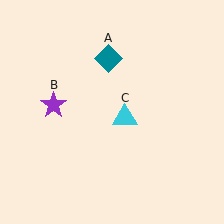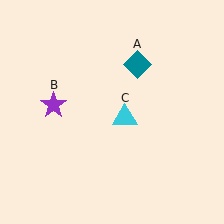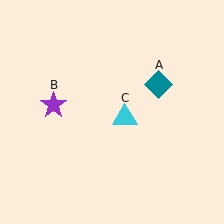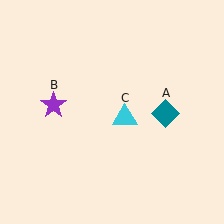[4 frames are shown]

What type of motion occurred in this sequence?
The teal diamond (object A) rotated clockwise around the center of the scene.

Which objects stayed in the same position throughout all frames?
Purple star (object B) and cyan triangle (object C) remained stationary.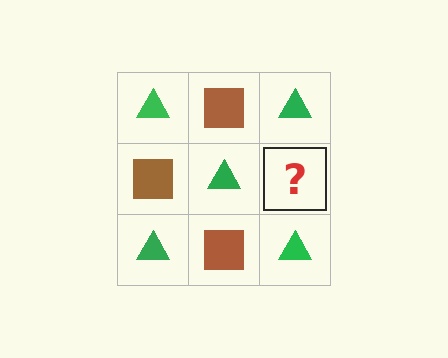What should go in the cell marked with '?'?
The missing cell should contain a brown square.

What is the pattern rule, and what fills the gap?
The rule is that it alternates green triangle and brown square in a checkerboard pattern. The gap should be filled with a brown square.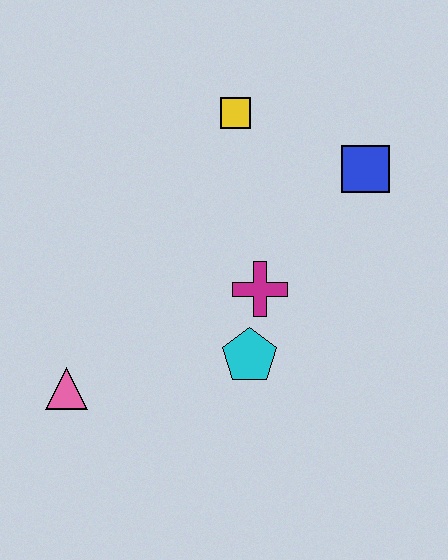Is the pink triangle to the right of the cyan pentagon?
No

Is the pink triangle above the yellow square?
No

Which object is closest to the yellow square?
The blue square is closest to the yellow square.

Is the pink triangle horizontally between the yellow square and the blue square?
No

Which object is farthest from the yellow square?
The pink triangle is farthest from the yellow square.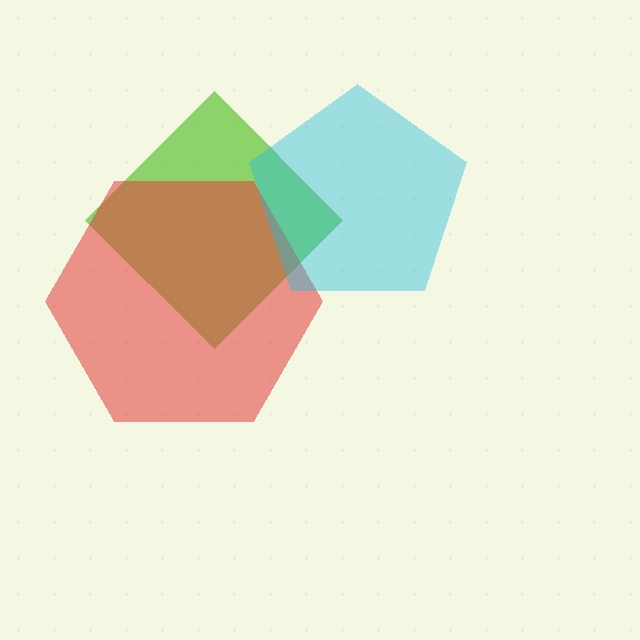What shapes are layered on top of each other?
The layered shapes are: a lime diamond, a red hexagon, a cyan pentagon.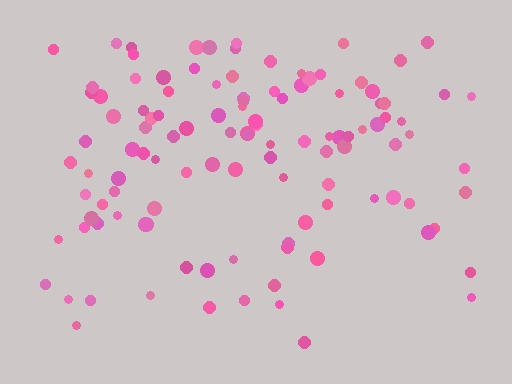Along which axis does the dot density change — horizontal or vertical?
Vertical.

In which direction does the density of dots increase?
From bottom to top, with the top side densest.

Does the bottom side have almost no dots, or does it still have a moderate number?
Still a moderate number, just noticeably fewer than the top.